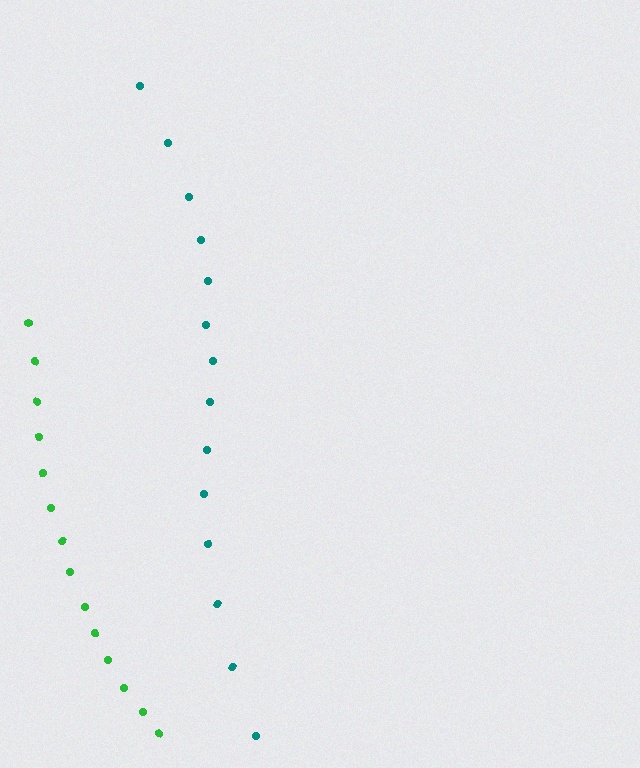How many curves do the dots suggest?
There are 2 distinct paths.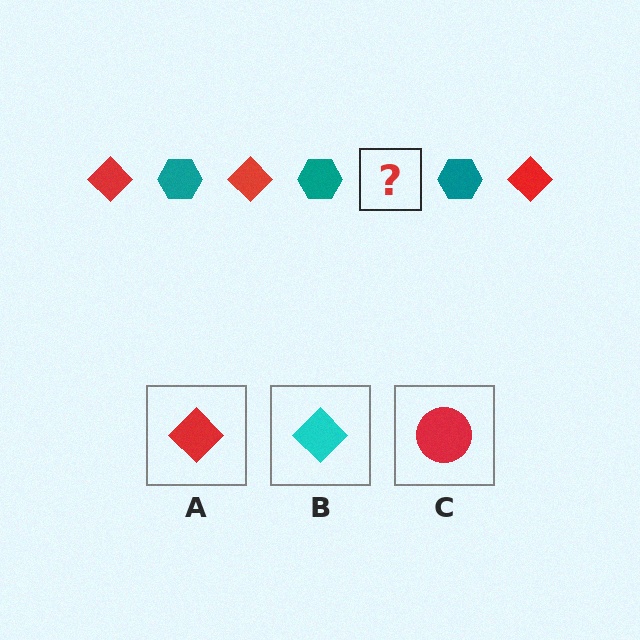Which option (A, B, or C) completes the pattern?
A.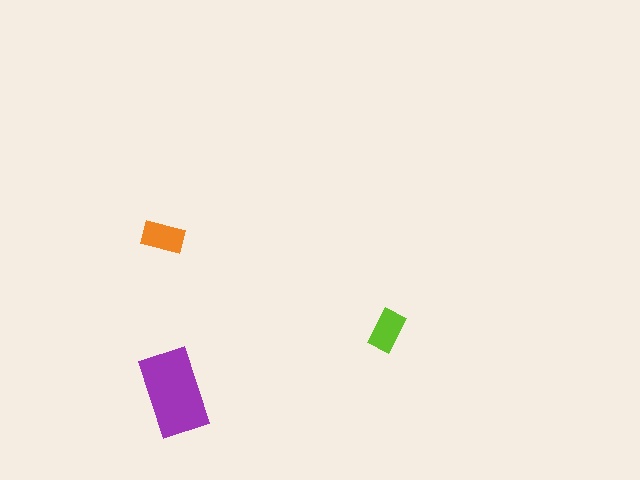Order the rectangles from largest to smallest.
the purple one, the orange one, the lime one.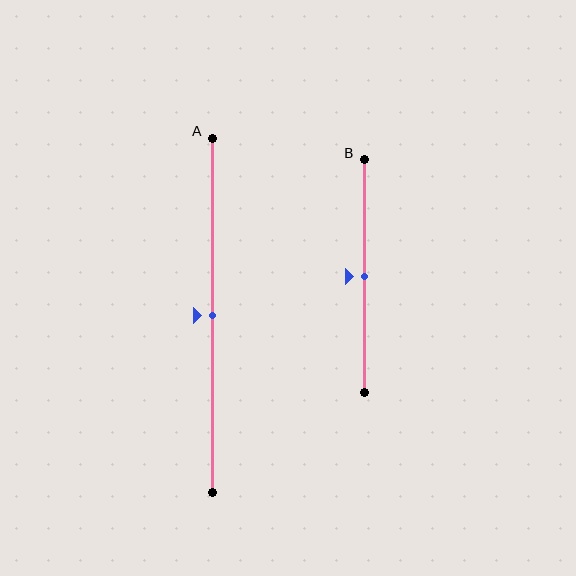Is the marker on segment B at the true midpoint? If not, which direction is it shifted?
Yes, the marker on segment B is at the true midpoint.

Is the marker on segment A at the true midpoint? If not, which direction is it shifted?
Yes, the marker on segment A is at the true midpoint.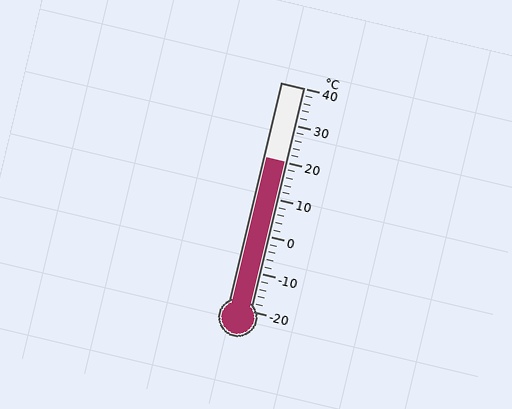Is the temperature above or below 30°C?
The temperature is below 30°C.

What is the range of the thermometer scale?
The thermometer scale ranges from -20°C to 40°C.